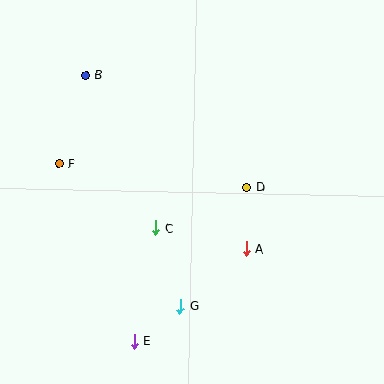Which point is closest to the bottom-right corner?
Point A is closest to the bottom-right corner.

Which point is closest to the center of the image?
Point C at (156, 228) is closest to the center.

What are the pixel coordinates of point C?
Point C is at (156, 228).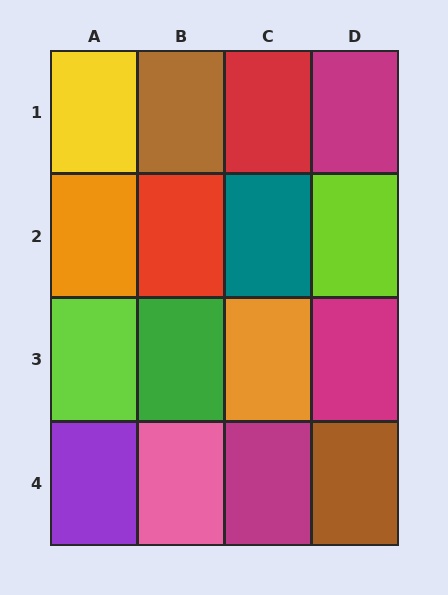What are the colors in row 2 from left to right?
Orange, red, teal, lime.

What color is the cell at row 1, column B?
Brown.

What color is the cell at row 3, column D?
Magenta.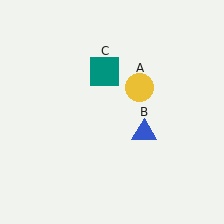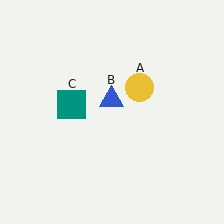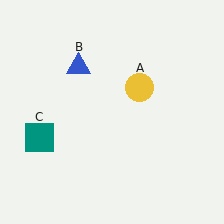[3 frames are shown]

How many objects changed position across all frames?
2 objects changed position: blue triangle (object B), teal square (object C).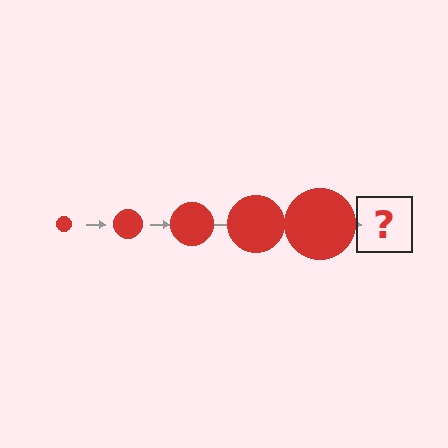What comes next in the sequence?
The next element should be a red circle, larger than the previous one.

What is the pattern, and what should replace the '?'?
The pattern is that the circle gets progressively larger each step. The '?' should be a red circle, larger than the previous one.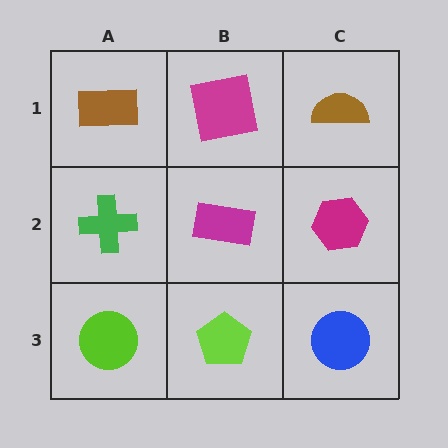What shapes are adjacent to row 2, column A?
A brown rectangle (row 1, column A), a lime circle (row 3, column A), a magenta rectangle (row 2, column B).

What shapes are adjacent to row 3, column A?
A green cross (row 2, column A), a lime pentagon (row 3, column B).